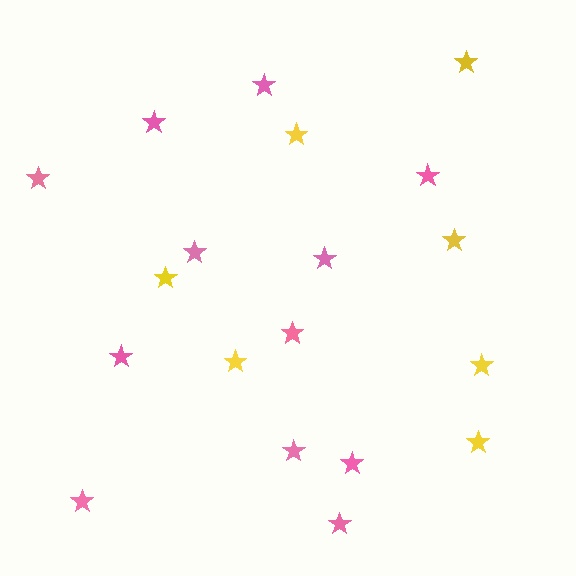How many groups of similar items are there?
There are 2 groups: one group of pink stars (12) and one group of yellow stars (7).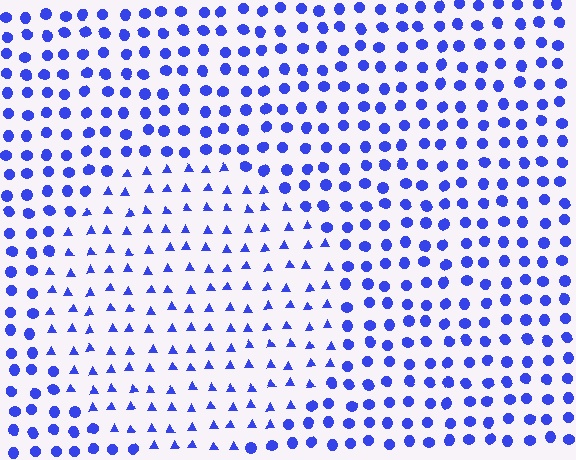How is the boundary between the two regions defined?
The boundary is defined by a change in element shape: triangles inside vs. circles outside. All elements share the same color and spacing.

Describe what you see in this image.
The image is filled with small blue elements arranged in a uniform grid. A circle-shaped region contains triangles, while the surrounding area contains circles. The boundary is defined purely by the change in element shape.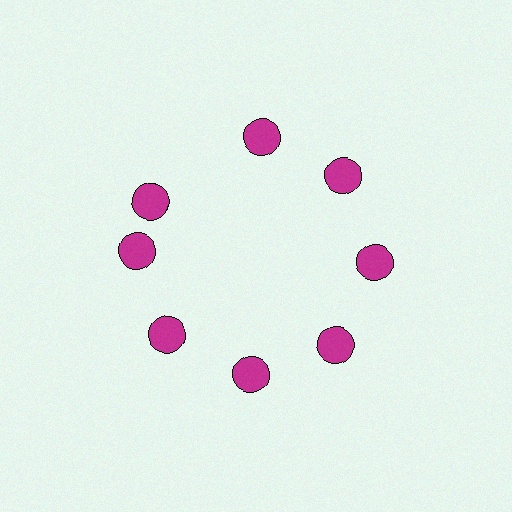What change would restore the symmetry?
The symmetry would be restored by rotating it back into even spacing with its neighbors so that all 8 circles sit at equal angles and equal distance from the center.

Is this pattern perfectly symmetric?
No. The 8 magenta circles are arranged in a ring, but one element near the 10 o'clock position is rotated out of alignment along the ring, breaking the 8-fold rotational symmetry.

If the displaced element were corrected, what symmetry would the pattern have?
It would have 8-fold rotational symmetry — the pattern would map onto itself every 45 degrees.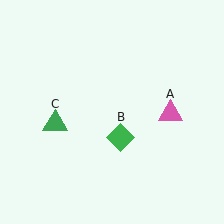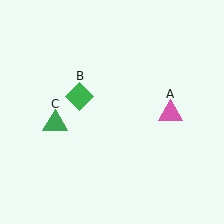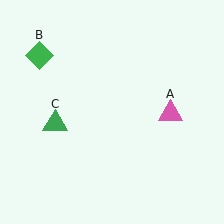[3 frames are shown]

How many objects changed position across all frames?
1 object changed position: green diamond (object B).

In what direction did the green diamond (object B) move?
The green diamond (object B) moved up and to the left.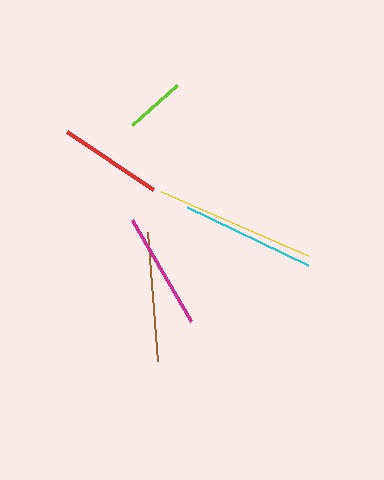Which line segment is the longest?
The yellow line is the longest at approximately 161 pixels.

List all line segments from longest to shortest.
From longest to shortest: yellow, cyan, brown, magenta, red, lime.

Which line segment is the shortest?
The lime line is the shortest at approximately 60 pixels.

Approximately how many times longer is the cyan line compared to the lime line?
The cyan line is approximately 2.2 times the length of the lime line.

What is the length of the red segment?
The red segment is approximately 104 pixels long.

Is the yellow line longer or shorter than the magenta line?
The yellow line is longer than the magenta line.